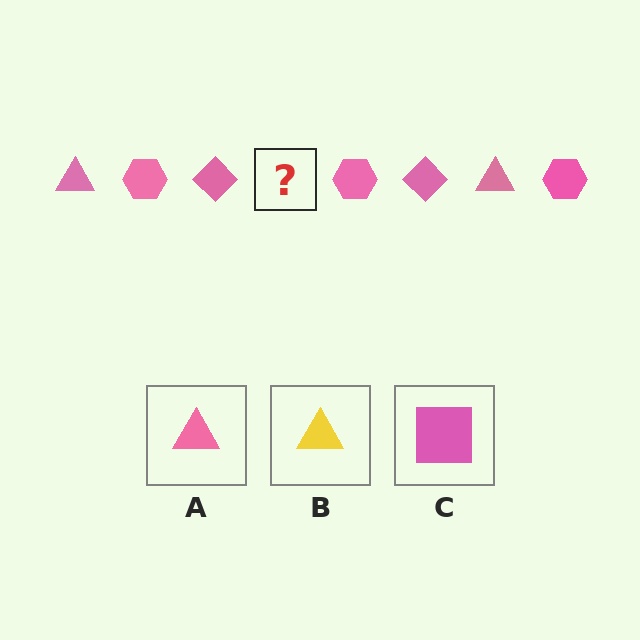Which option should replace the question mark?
Option A.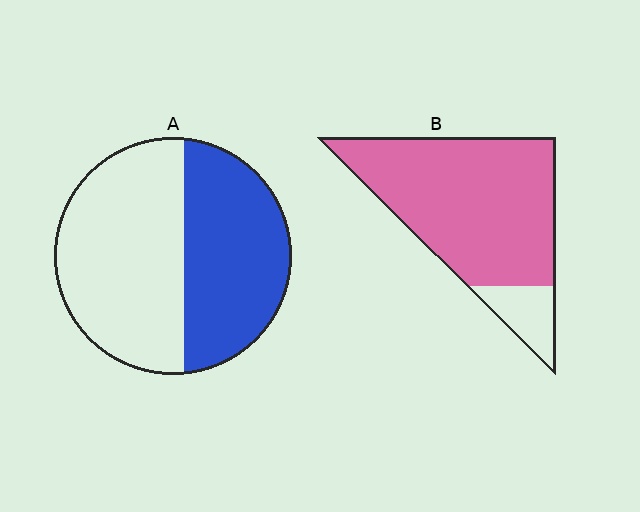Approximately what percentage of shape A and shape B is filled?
A is approximately 45% and B is approximately 85%.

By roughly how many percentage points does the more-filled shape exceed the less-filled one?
By roughly 40 percentage points (B over A).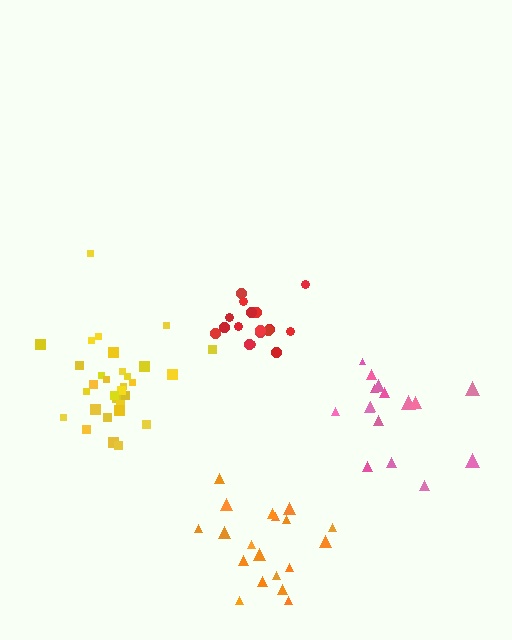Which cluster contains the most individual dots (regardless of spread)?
Yellow (31).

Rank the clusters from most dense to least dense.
red, yellow, pink, orange.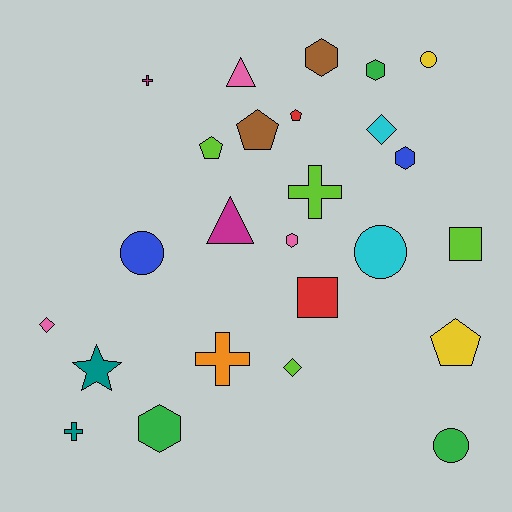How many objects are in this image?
There are 25 objects.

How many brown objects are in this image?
There are 2 brown objects.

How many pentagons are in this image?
There are 4 pentagons.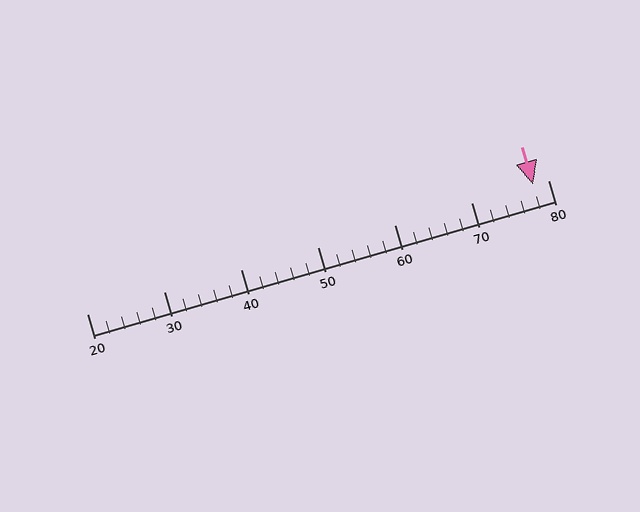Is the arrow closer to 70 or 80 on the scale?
The arrow is closer to 80.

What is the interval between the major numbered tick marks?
The major tick marks are spaced 10 units apart.